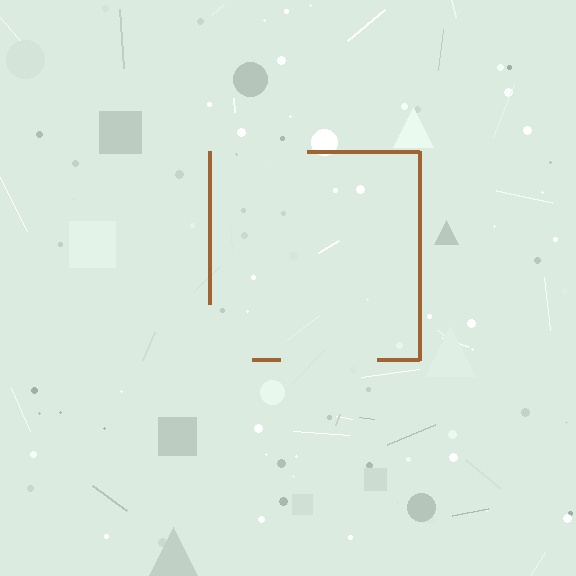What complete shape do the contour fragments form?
The contour fragments form a square.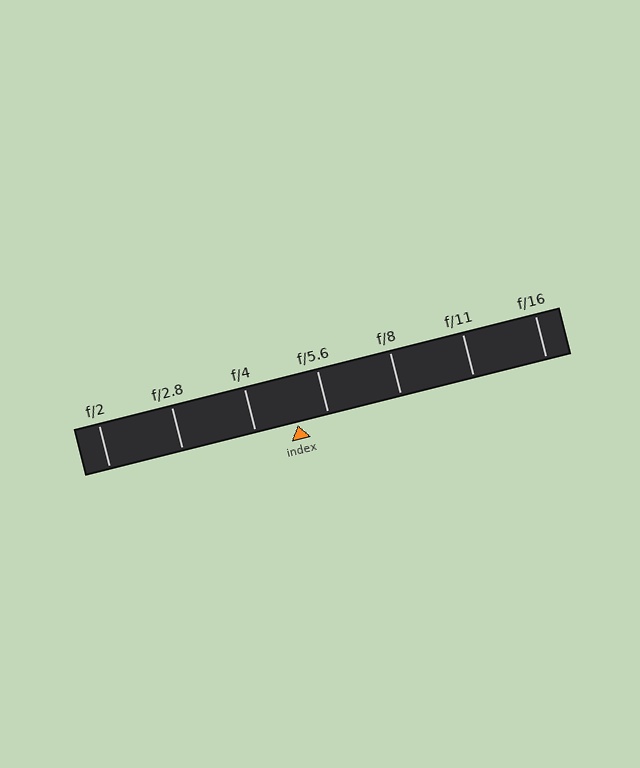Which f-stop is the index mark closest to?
The index mark is closest to f/5.6.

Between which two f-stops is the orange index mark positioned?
The index mark is between f/4 and f/5.6.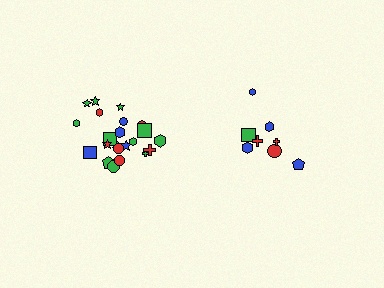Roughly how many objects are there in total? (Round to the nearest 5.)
Roughly 30 objects in total.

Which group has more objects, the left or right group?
The left group.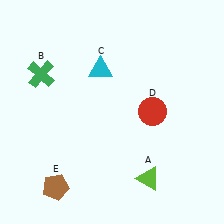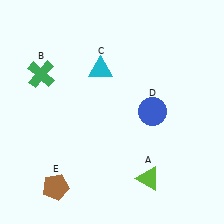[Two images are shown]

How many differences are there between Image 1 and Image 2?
There is 1 difference between the two images.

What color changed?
The circle (D) changed from red in Image 1 to blue in Image 2.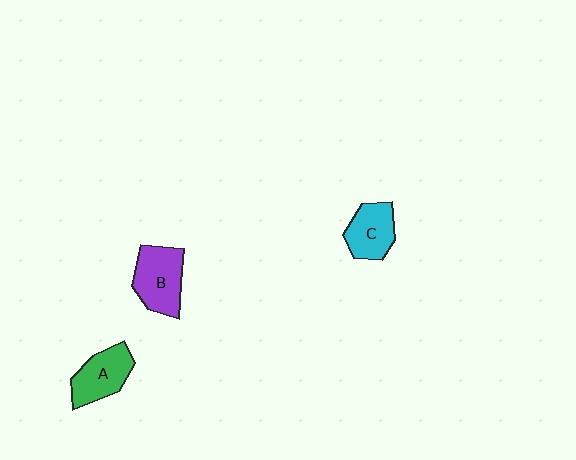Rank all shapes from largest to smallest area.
From largest to smallest: B (purple), A (green), C (cyan).